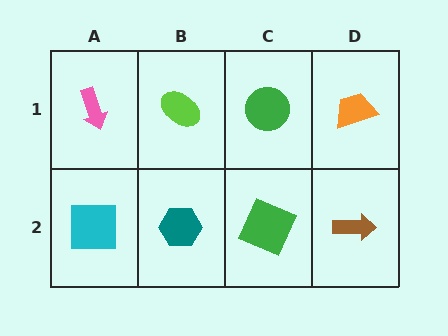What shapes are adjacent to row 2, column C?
A green circle (row 1, column C), a teal hexagon (row 2, column B), a brown arrow (row 2, column D).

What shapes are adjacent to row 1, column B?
A teal hexagon (row 2, column B), a pink arrow (row 1, column A), a green circle (row 1, column C).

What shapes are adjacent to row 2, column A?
A pink arrow (row 1, column A), a teal hexagon (row 2, column B).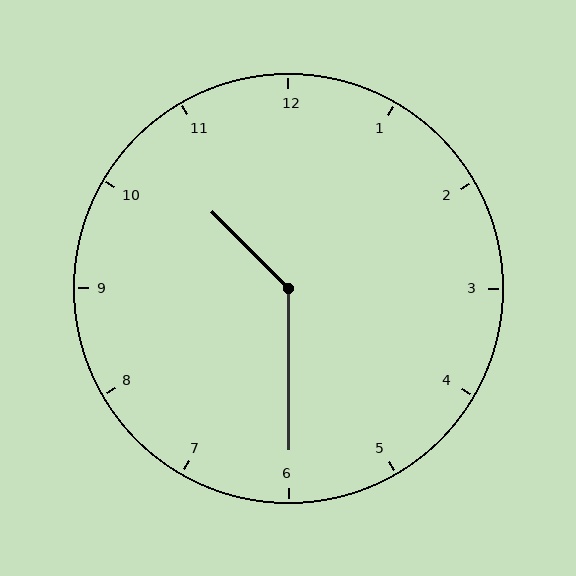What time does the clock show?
10:30.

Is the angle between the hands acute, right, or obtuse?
It is obtuse.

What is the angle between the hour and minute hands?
Approximately 135 degrees.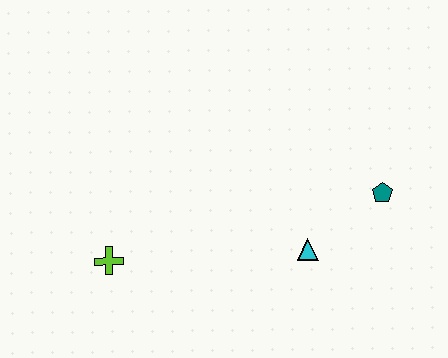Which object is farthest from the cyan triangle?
The lime cross is farthest from the cyan triangle.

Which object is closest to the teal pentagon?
The cyan triangle is closest to the teal pentagon.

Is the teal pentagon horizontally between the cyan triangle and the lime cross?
No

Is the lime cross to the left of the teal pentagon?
Yes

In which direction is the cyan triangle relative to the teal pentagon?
The cyan triangle is to the left of the teal pentagon.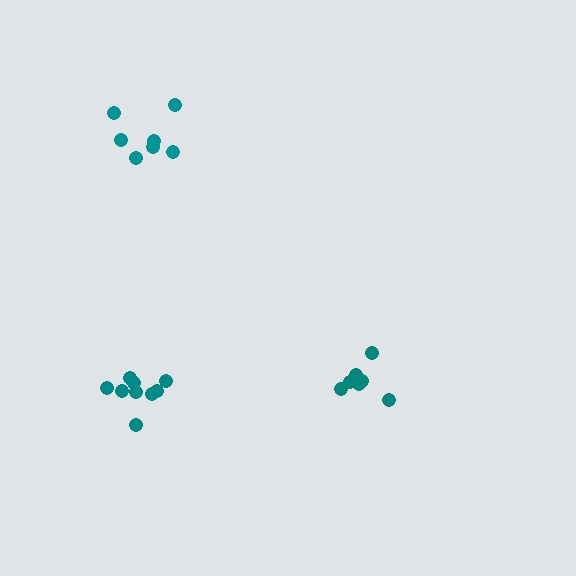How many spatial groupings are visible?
There are 3 spatial groupings.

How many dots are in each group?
Group 1: 7 dots, Group 2: 9 dots, Group 3: 7 dots (23 total).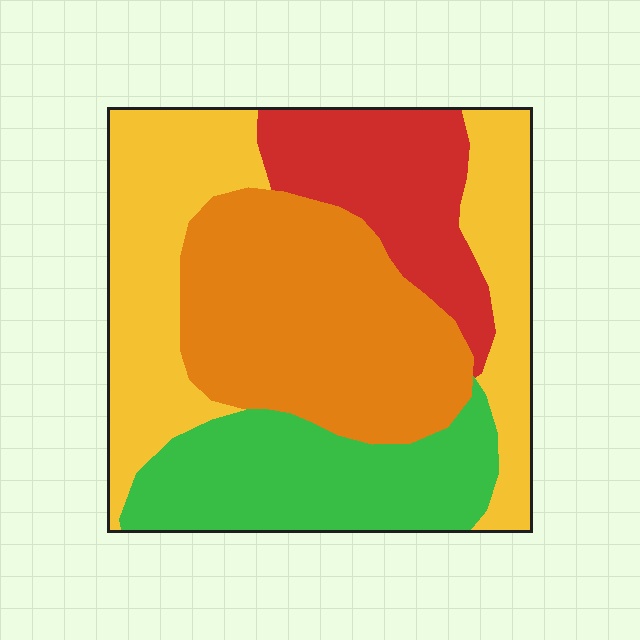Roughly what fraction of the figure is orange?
Orange covers about 30% of the figure.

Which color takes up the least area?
Red, at roughly 15%.